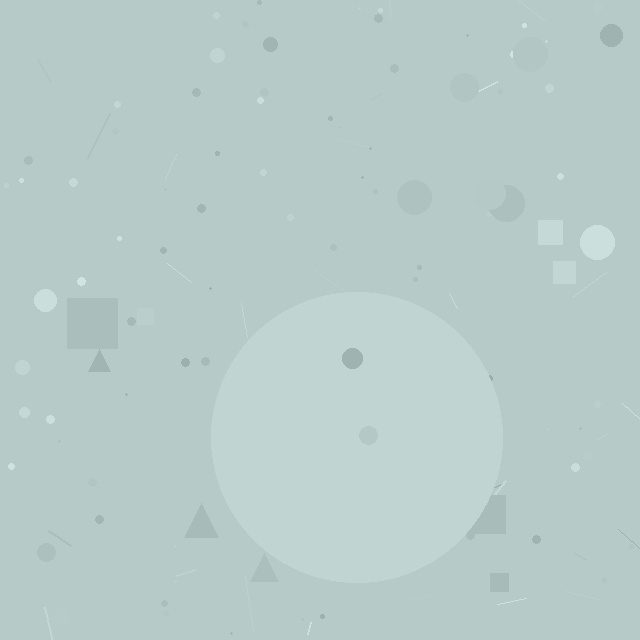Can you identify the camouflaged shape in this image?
The camouflaged shape is a circle.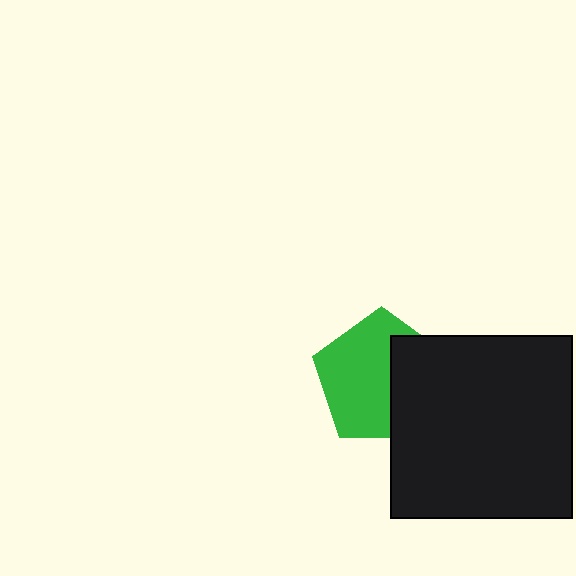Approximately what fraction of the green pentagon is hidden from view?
Roughly 39% of the green pentagon is hidden behind the black square.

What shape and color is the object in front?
The object in front is a black square.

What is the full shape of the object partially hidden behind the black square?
The partially hidden object is a green pentagon.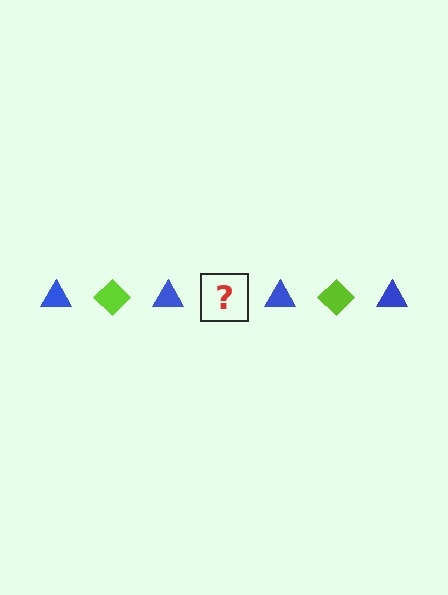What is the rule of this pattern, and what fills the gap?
The rule is that the pattern alternates between blue triangle and lime diamond. The gap should be filled with a lime diamond.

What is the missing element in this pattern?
The missing element is a lime diamond.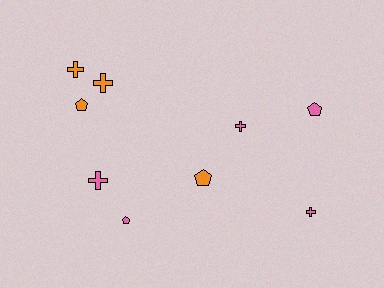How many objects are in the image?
There are 9 objects.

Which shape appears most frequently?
Cross, with 5 objects.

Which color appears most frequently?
Pink, with 5 objects.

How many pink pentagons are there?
There are 2 pink pentagons.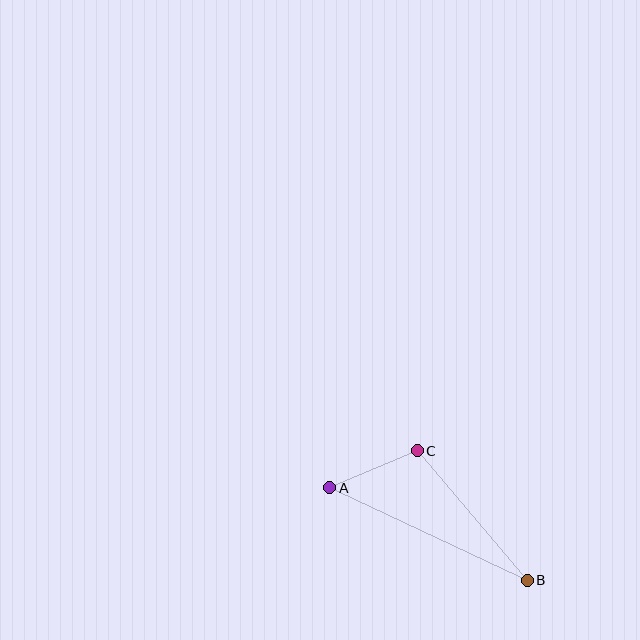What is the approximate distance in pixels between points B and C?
The distance between B and C is approximately 170 pixels.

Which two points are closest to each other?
Points A and C are closest to each other.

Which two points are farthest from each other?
Points A and B are farthest from each other.